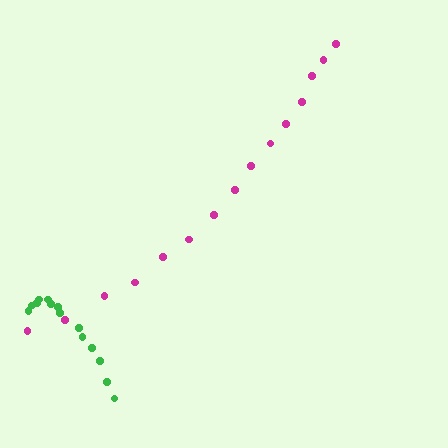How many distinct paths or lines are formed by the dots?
There are 2 distinct paths.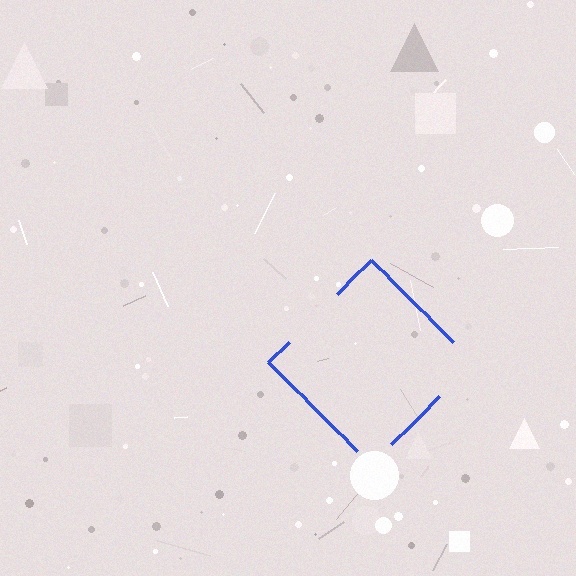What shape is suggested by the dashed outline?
The dashed outline suggests a diamond.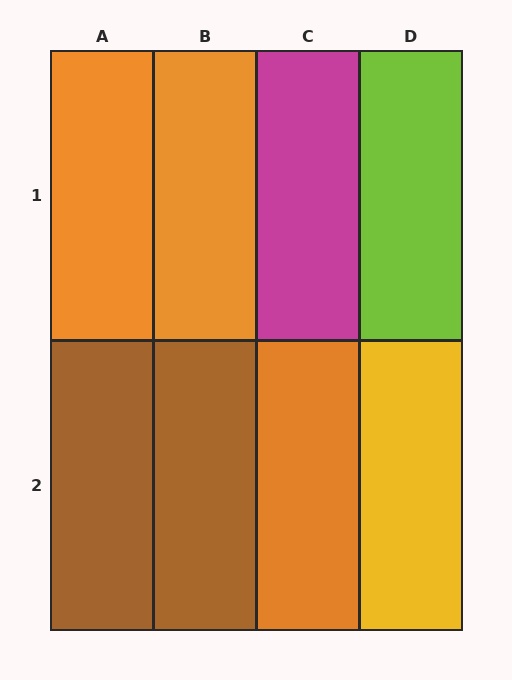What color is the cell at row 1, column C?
Magenta.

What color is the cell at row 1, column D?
Lime.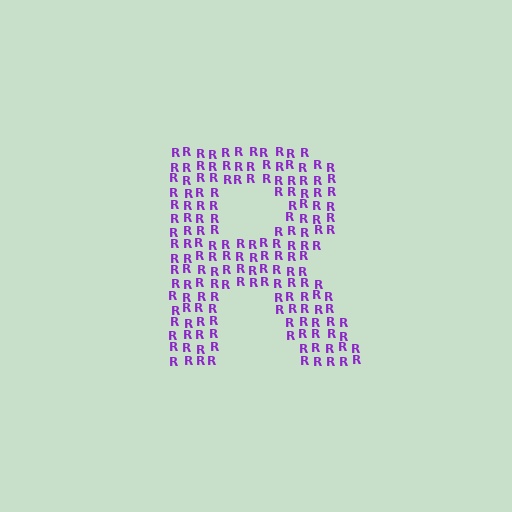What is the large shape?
The large shape is the letter R.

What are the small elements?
The small elements are letter R's.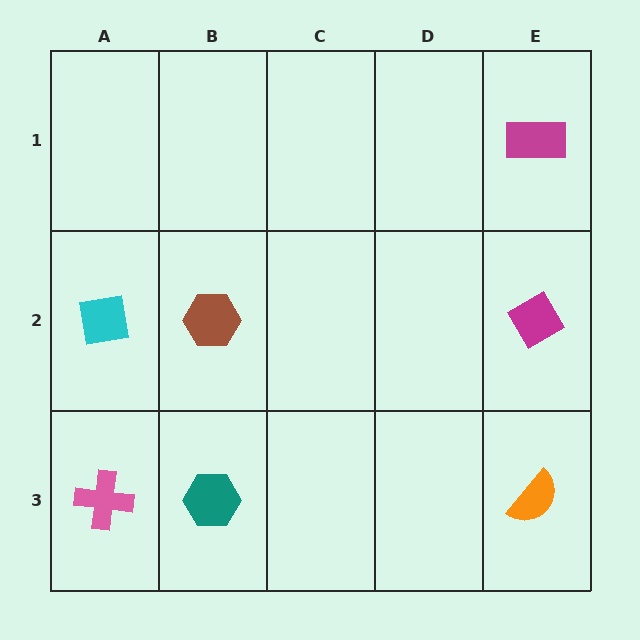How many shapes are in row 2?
3 shapes.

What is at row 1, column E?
A magenta rectangle.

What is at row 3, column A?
A pink cross.